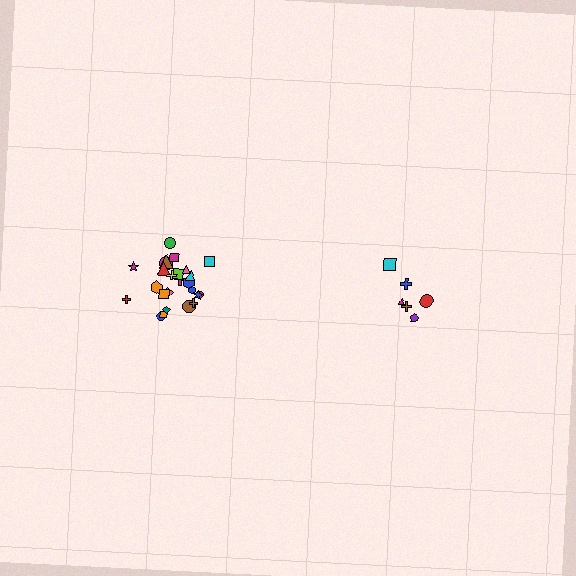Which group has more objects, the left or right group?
The left group.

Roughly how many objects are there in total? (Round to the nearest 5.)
Roughly 30 objects in total.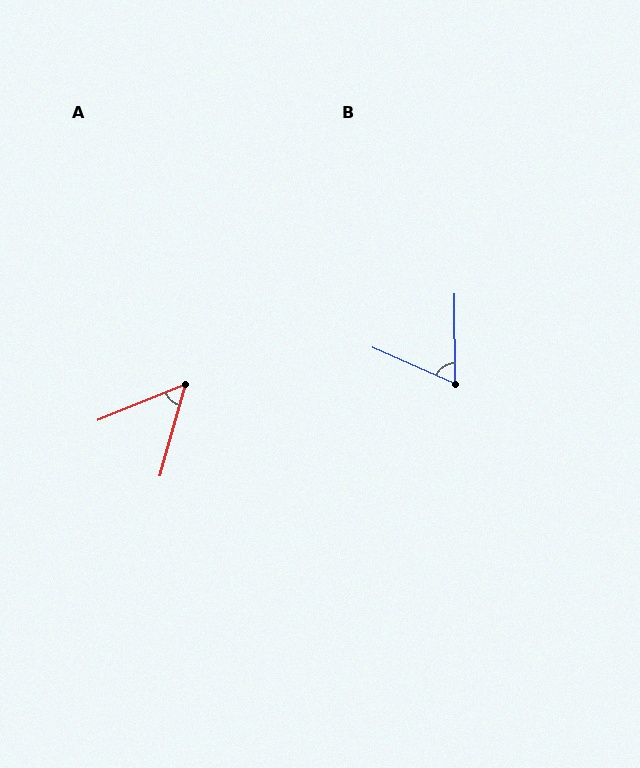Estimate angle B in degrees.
Approximately 66 degrees.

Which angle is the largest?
B, at approximately 66 degrees.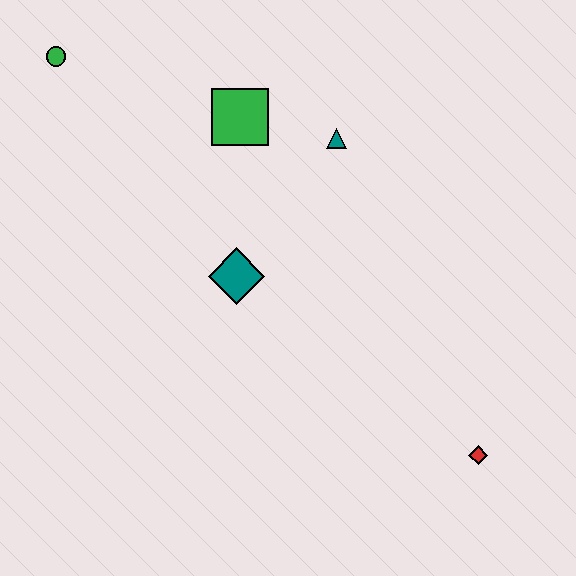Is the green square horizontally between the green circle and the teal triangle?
Yes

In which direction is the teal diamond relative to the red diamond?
The teal diamond is to the left of the red diamond.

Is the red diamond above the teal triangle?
No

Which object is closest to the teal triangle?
The green square is closest to the teal triangle.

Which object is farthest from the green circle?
The red diamond is farthest from the green circle.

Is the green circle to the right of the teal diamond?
No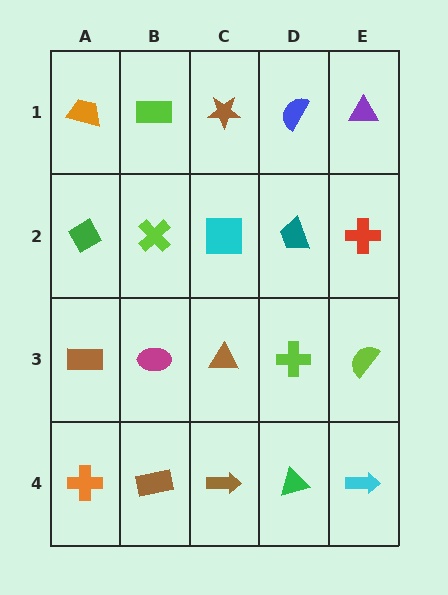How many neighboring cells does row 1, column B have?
3.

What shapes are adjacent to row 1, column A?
A green diamond (row 2, column A), a lime rectangle (row 1, column B).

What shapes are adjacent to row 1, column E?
A red cross (row 2, column E), a blue semicircle (row 1, column D).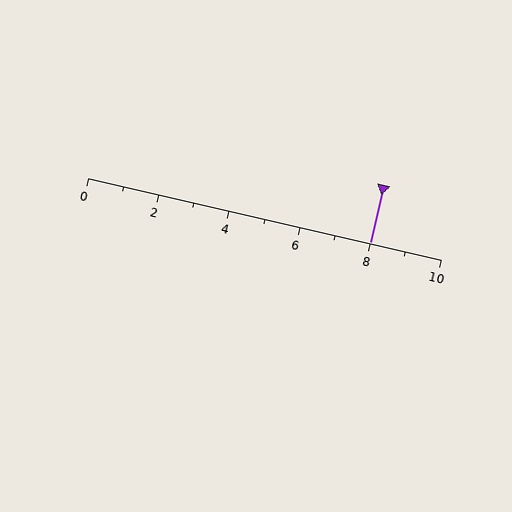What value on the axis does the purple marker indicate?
The marker indicates approximately 8.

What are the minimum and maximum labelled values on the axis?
The axis runs from 0 to 10.